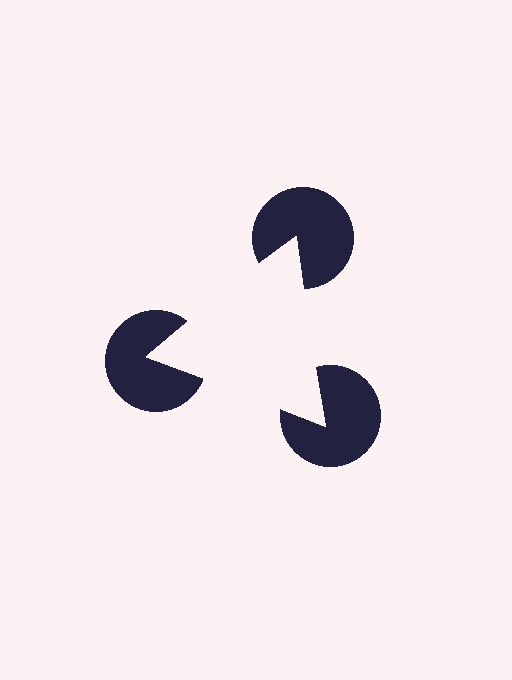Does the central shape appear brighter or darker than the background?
It typically appears slightly brighter than the background, even though no actual brightness change is drawn.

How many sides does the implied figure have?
3 sides.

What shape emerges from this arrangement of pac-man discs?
An illusory triangle — its edges are inferred from the aligned wedge cuts in the pac-man discs, not physically drawn.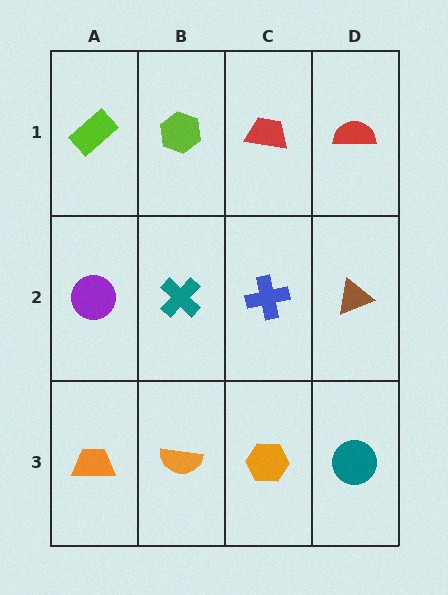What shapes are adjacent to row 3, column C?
A blue cross (row 2, column C), an orange semicircle (row 3, column B), a teal circle (row 3, column D).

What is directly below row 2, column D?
A teal circle.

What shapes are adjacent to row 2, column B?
A lime hexagon (row 1, column B), an orange semicircle (row 3, column B), a purple circle (row 2, column A), a blue cross (row 2, column C).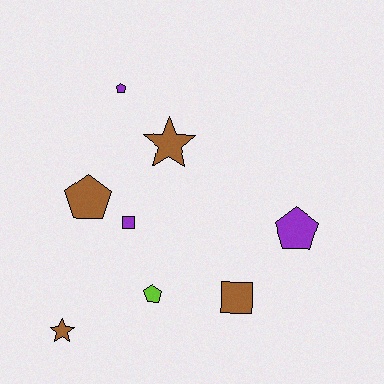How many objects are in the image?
There are 8 objects.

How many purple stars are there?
There are no purple stars.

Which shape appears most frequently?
Pentagon, with 4 objects.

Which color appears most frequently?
Brown, with 4 objects.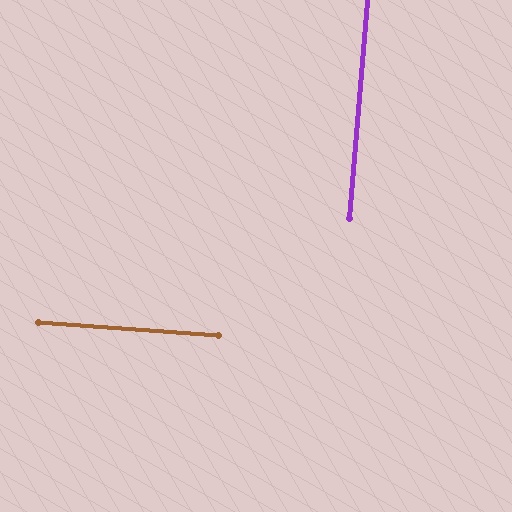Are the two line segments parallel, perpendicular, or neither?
Perpendicular — they meet at approximately 90°.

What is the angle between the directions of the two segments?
Approximately 90 degrees.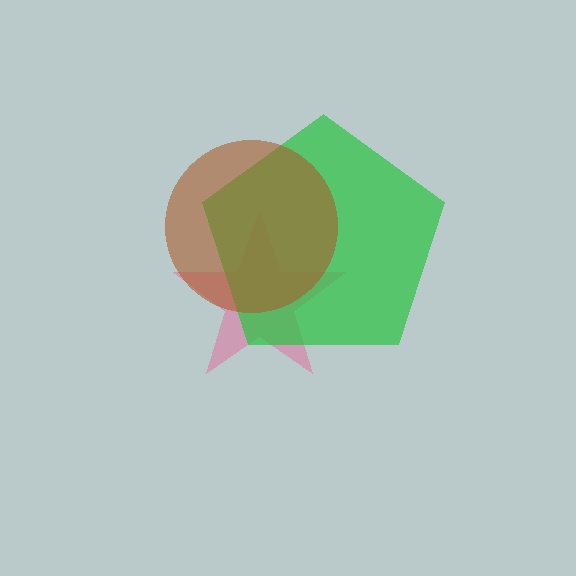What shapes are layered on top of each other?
The layered shapes are: a pink star, a green pentagon, a brown circle.